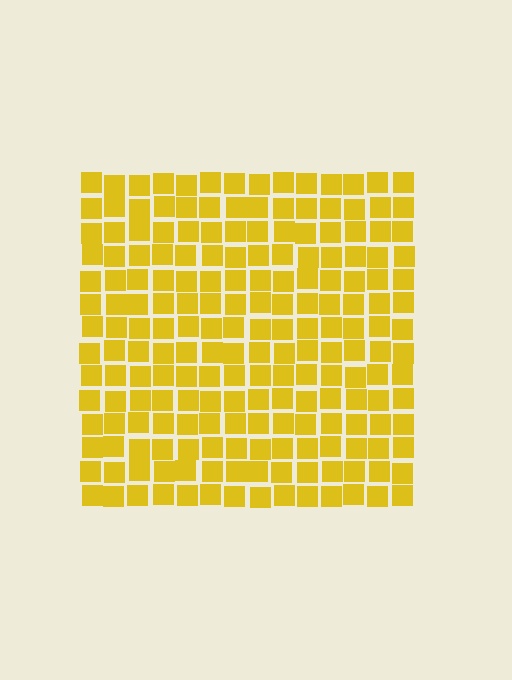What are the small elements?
The small elements are squares.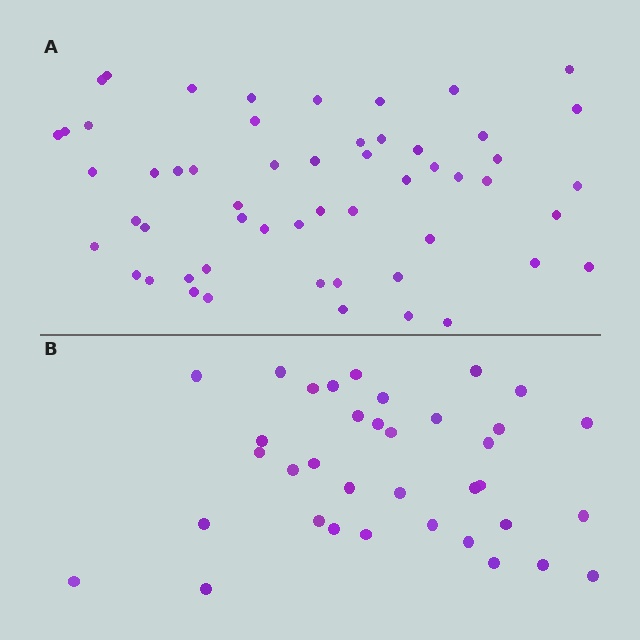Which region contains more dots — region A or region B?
Region A (the top region) has more dots.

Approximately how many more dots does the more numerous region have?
Region A has approximately 20 more dots than region B.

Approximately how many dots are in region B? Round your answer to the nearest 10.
About 40 dots. (The exact count is 36, which rounds to 40.)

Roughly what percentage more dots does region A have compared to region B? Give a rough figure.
About 55% more.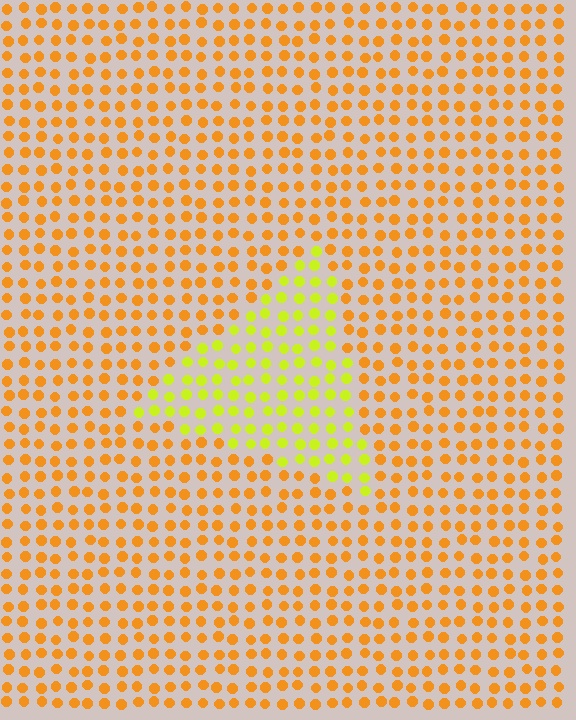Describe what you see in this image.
The image is filled with small orange elements in a uniform arrangement. A triangle-shaped region is visible where the elements are tinted to a slightly different hue, forming a subtle color boundary.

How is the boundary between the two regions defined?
The boundary is defined purely by a slight shift in hue (about 39 degrees). Spacing, size, and orientation are identical on both sides.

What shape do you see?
I see a triangle.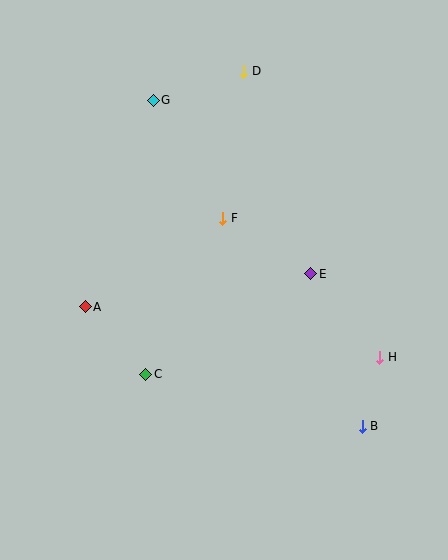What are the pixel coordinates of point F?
Point F is at (223, 218).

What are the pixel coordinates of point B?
Point B is at (362, 426).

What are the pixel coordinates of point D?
Point D is at (244, 71).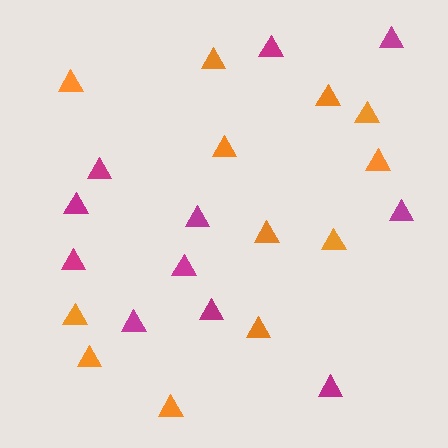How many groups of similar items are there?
There are 2 groups: one group of magenta triangles (11) and one group of orange triangles (12).